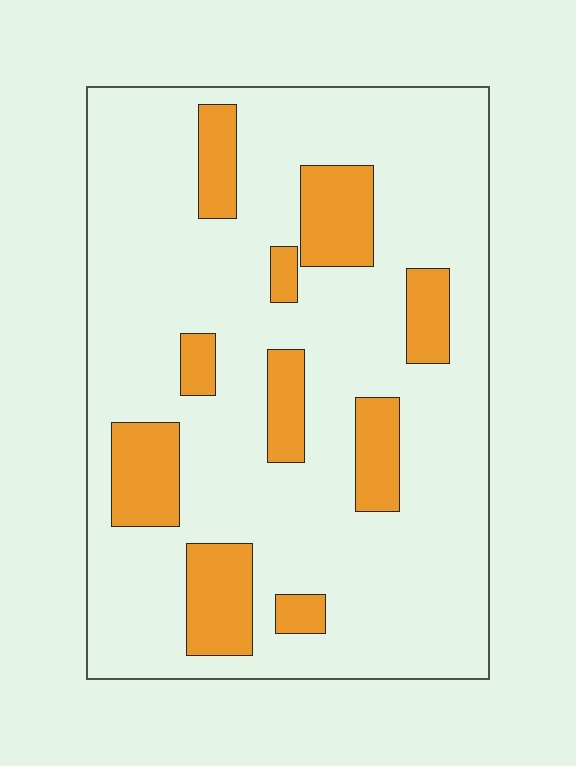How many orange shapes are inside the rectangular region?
10.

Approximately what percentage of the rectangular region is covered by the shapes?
Approximately 20%.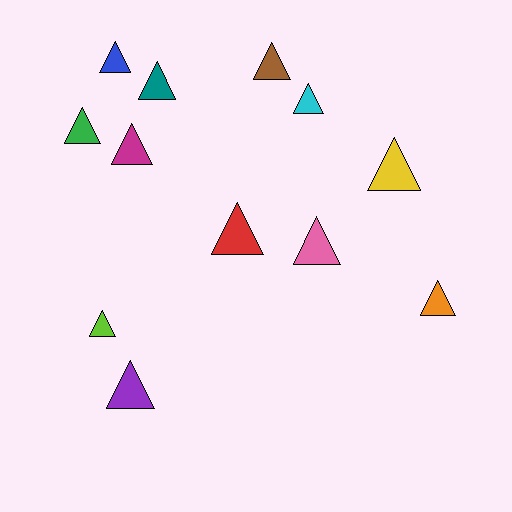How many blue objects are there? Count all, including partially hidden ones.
There is 1 blue object.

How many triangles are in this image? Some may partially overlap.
There are 12 triangles.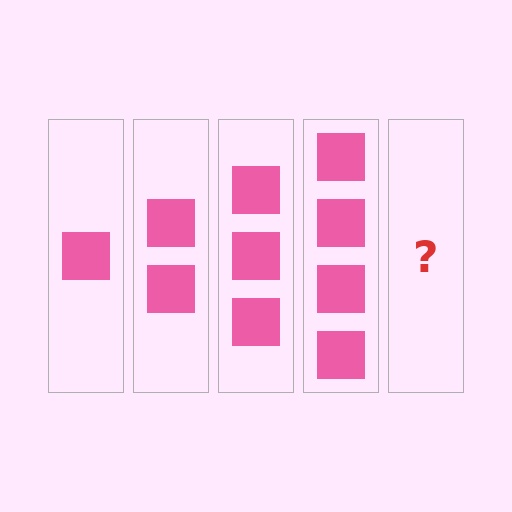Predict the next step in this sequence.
The next step is 5 squares.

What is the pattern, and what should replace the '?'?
The pattern is that each step adds one more square. The '?' should be 5 squares.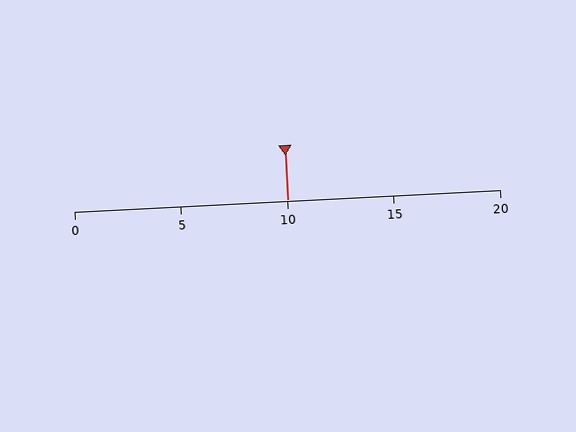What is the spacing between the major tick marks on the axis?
The major ticks are spaced 5 apart.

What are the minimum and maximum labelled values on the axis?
The axis runs from 0 to 20.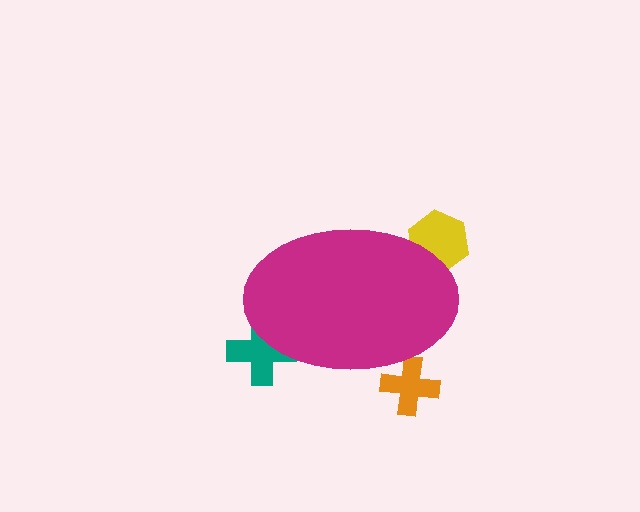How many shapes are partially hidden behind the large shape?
3 shapes are partially hidden.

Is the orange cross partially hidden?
Yes, the orange cross is partially hidden behind the magenta ellipse.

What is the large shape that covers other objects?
A magenta ellipse.